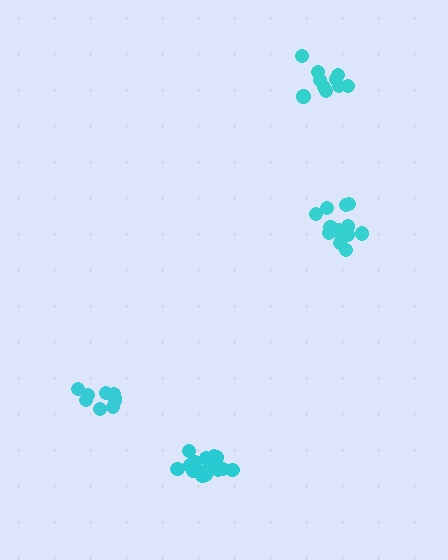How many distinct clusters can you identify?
There are 4 distinct clusters.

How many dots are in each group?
Group 1: 10 dots, Group 2: 9 dots, Group 3: 15 dots, Group 4: 14 dots (48 total).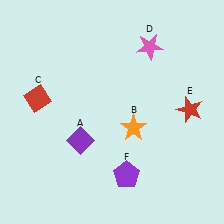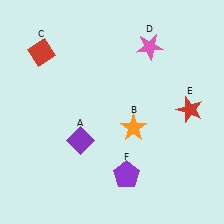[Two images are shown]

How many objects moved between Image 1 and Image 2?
1 object moved between the two images.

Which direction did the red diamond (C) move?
The red diamond (C) moved up.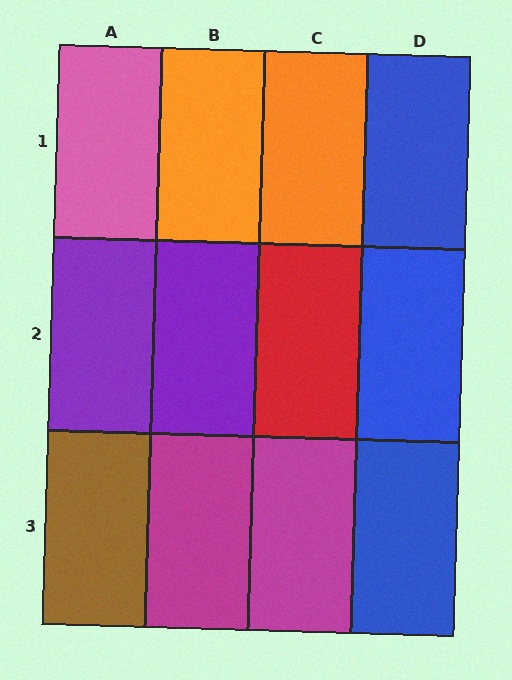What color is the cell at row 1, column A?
Pink.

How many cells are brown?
1 cell is brown.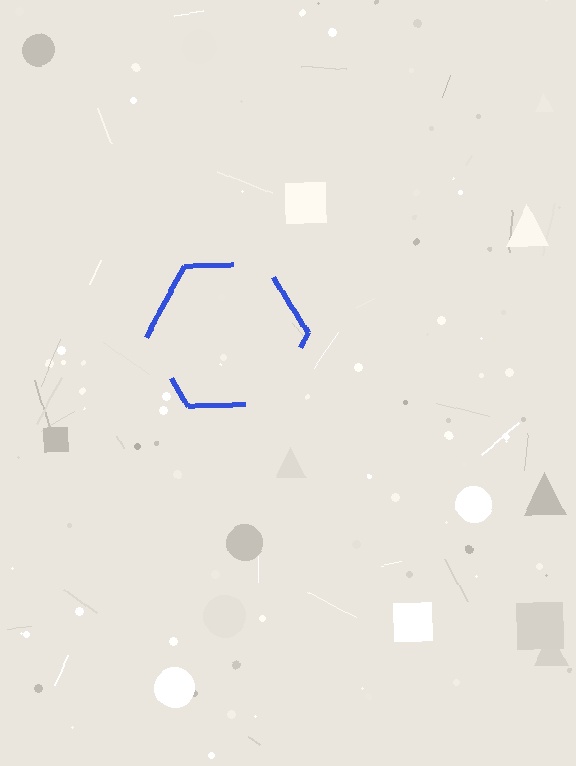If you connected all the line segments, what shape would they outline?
They would outline a hexagon.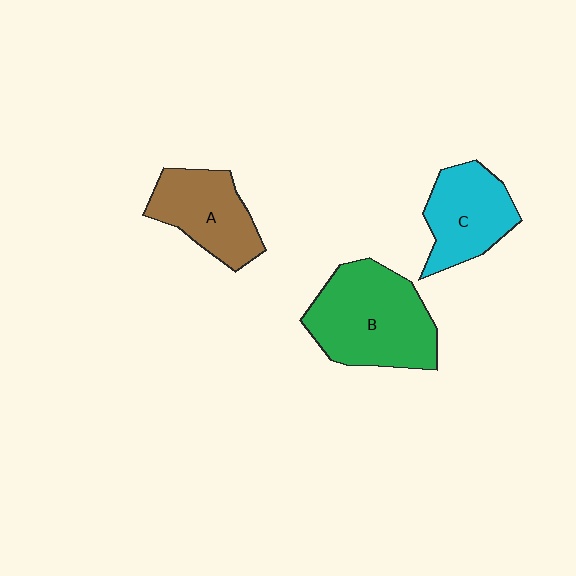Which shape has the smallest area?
Shape C (cyan).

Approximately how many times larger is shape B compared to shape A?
Approximately 1.5 times.